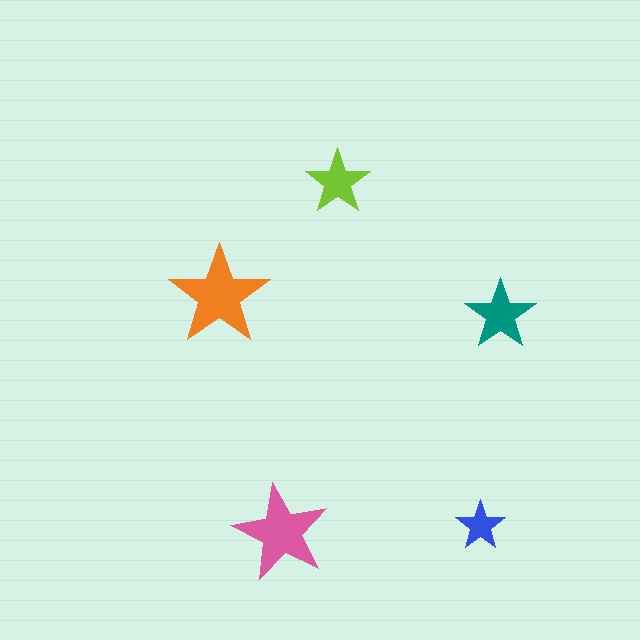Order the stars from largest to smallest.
the orange one, the pink one, the teal one, the lime one, the blue one.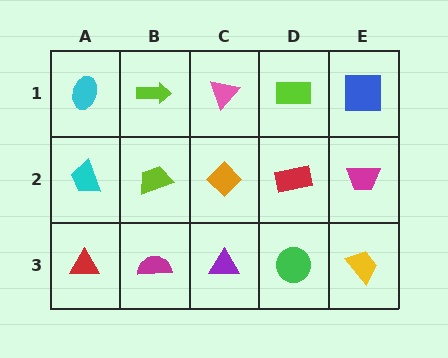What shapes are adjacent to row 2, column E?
A blue square (row 1, column E), a yellow trapezoid (row 3, column E), a red rectangle (row 2, column D).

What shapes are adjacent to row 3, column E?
A magenta trapezoid (row 2, column E), a green circle (row 3, column D).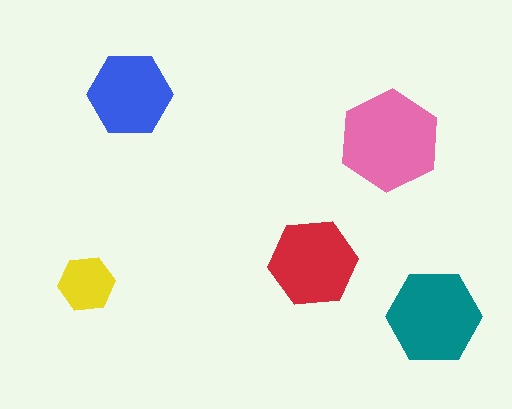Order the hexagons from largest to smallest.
the pink one, the teal one, the red one, the blue one, the yellow one.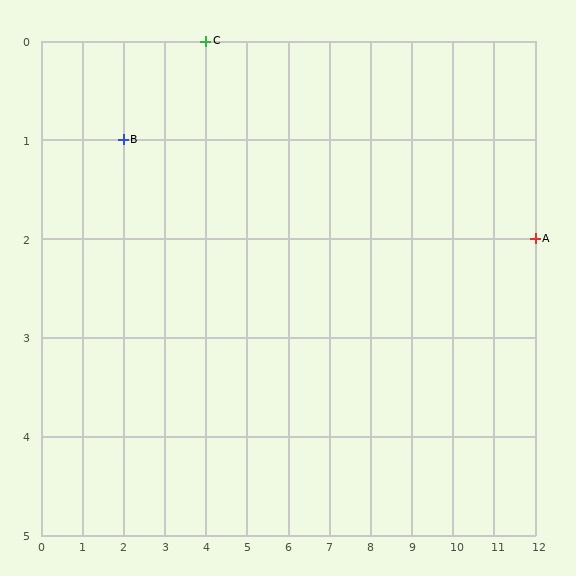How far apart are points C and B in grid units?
Points C and B are 2 columns and 1 row apart (about 2.2 grid units diagonally).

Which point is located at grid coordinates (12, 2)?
Point A is at (12, 2).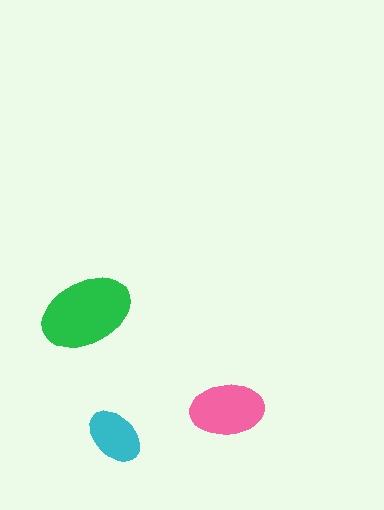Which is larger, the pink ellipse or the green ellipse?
The green one.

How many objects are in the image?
There are 3 objects in the image.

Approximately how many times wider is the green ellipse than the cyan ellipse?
About 1.5 times wider.